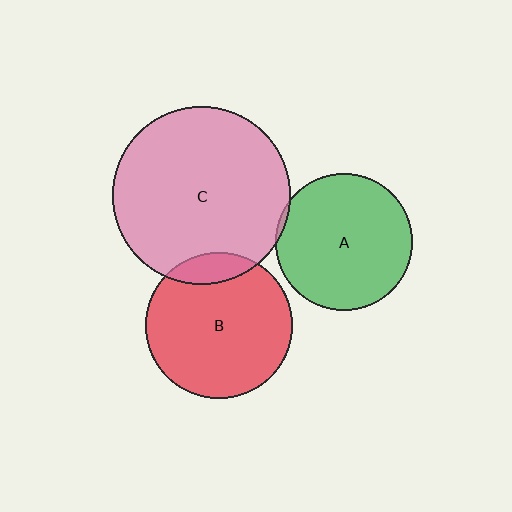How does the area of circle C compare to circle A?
Approximately 1.7 times.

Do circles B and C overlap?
Yes.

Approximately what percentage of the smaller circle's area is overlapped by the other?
Approximately 10%.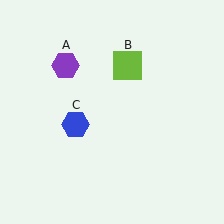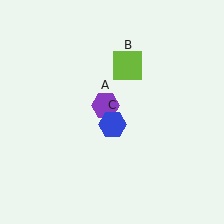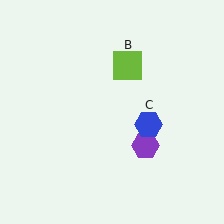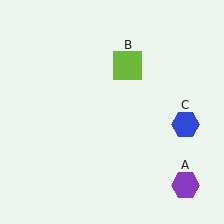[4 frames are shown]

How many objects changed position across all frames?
2 objects changed position: purple hexagon (object A), blue hexagon (object C).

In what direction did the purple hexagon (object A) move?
The purple hexagon (object A) moved down and to the right.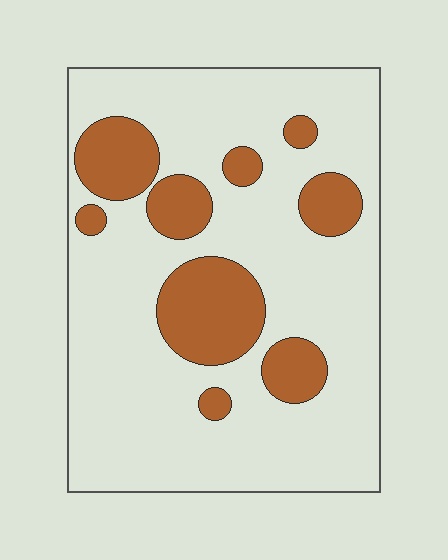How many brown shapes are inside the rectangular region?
9.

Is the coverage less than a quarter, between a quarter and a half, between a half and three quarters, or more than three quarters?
Less than a quarter.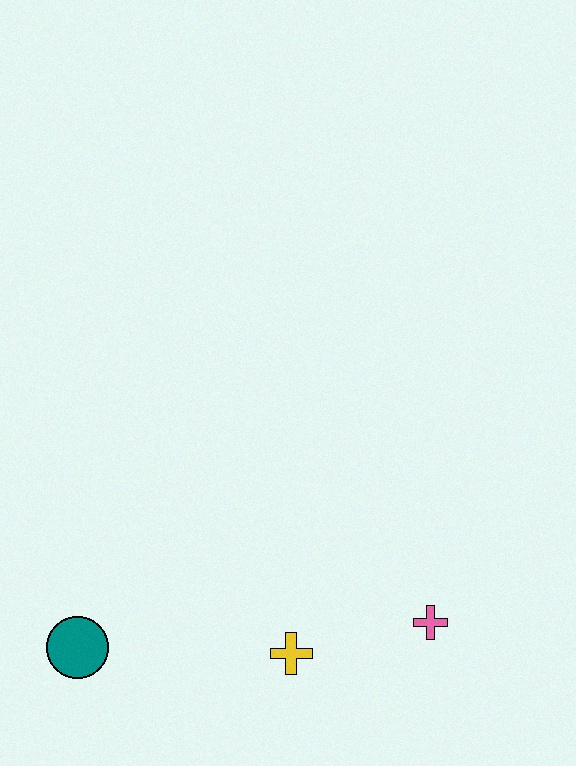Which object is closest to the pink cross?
The yellow cross is closest to the pink cross.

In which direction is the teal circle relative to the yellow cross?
The teal circle is to the left of the yellow cross.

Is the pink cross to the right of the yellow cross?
Yes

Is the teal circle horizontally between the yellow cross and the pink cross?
No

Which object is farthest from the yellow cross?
The teal circle is farthest from the yellow cross.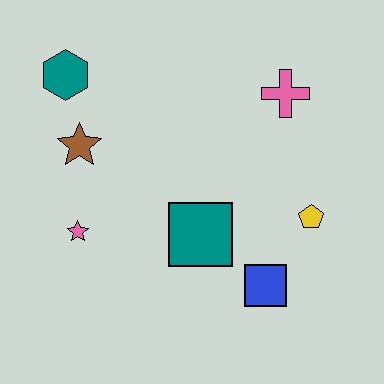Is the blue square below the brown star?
Yes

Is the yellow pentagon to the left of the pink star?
No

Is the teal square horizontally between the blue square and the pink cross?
No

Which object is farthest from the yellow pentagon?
The teal hexagon is farthest from the yellow pentagon.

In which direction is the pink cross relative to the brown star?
The pink cross is to the right of the brown star.